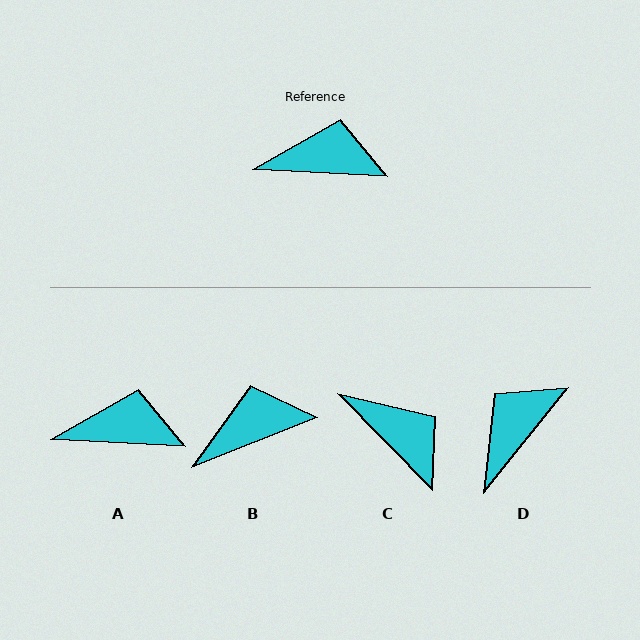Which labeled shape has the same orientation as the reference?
A.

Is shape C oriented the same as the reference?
No, it is off by about 43 degrees.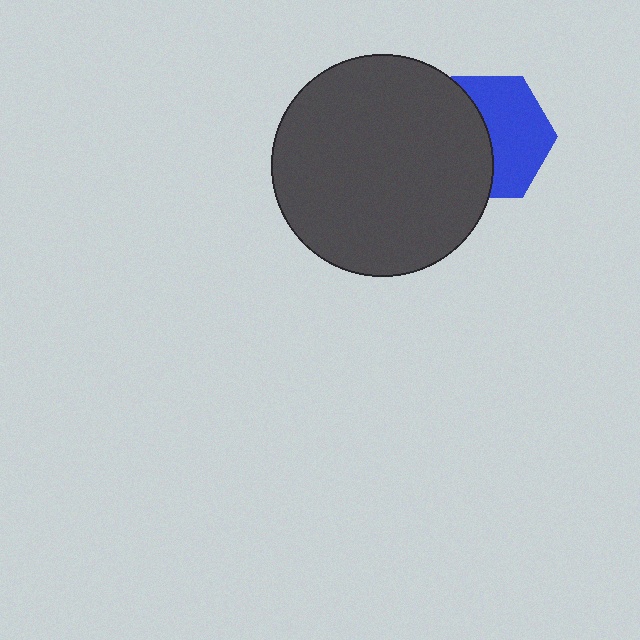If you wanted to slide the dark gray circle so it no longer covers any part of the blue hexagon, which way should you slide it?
Slide it left — that is the most direct way to separate the two shapes.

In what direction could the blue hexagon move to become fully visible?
The blue hexagon could move right. That would shift it out from behind the dark gray circle entirely.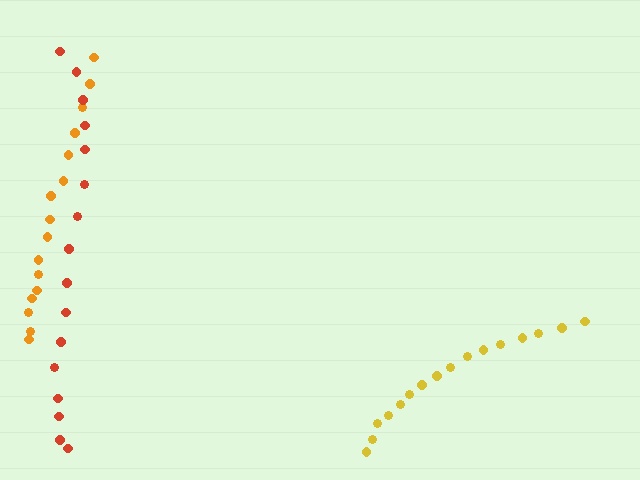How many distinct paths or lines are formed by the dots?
There are 3 distinct paths.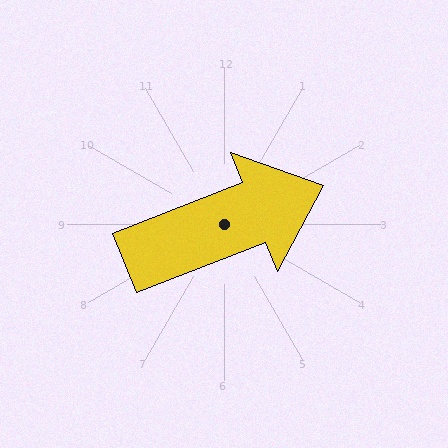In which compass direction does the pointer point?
East.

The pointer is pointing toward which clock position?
Roughly 2 o'clock.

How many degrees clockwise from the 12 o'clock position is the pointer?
Approximately 69 degrees.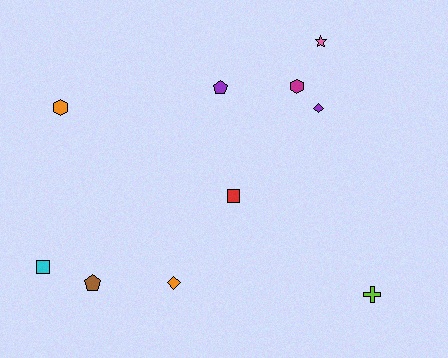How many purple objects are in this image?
There are 2 purple objects.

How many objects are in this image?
There are 10 objects.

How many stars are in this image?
There is 1 star.